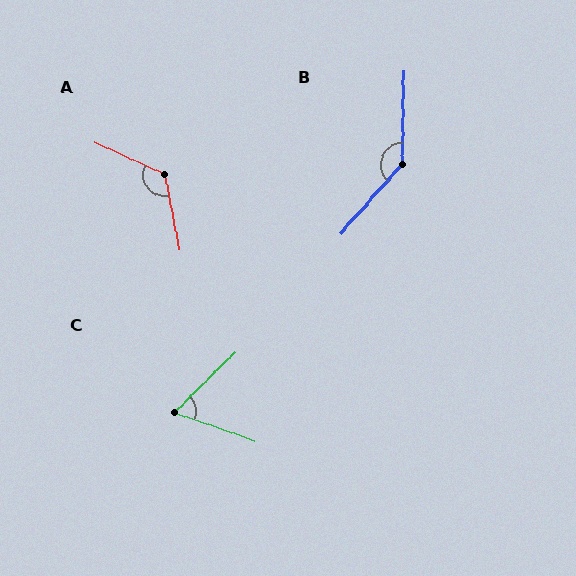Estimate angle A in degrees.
Approximately 125 degrees.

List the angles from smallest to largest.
C (64°), A (125°), B (140°).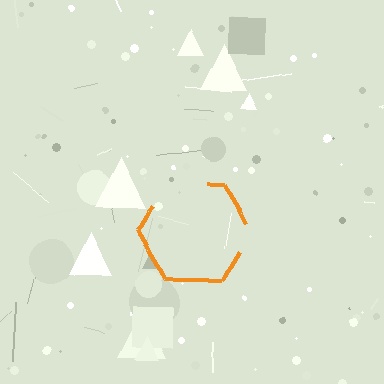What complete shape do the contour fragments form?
The contour fragments form a hexagon.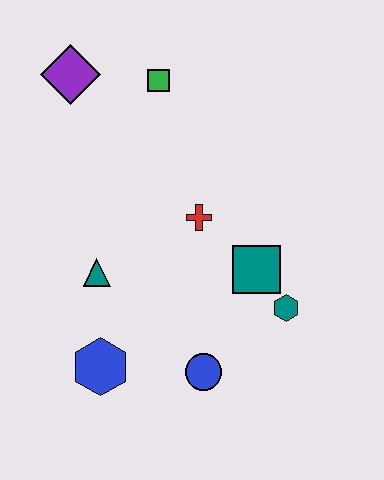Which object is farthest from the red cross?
The purple diamond is farthest from the red cross.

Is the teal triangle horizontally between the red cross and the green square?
No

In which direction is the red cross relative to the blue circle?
The red cross is above the blue circle.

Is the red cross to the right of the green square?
Yes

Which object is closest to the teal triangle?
The blue hexagon is closest to the teal triangle.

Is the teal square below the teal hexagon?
No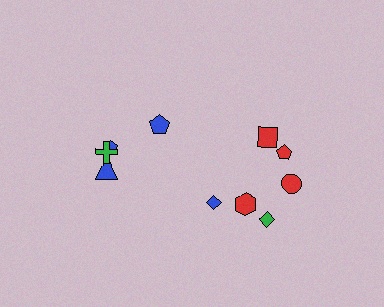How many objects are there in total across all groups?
There are 10 objects.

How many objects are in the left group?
There are 4 objects.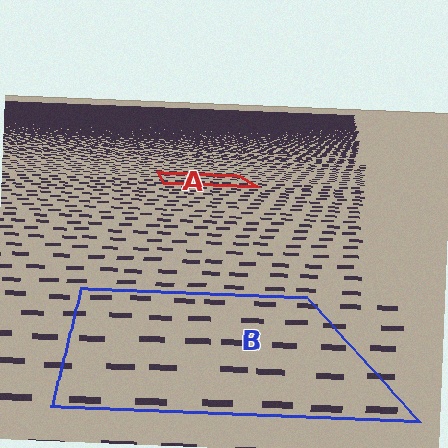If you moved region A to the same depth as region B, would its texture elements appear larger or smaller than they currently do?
They would appear larger. At a closer depth, the same texture elements are projected at a bigger on-screen size.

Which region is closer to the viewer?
Region B is closer. The texture elements there are larger and more spread out.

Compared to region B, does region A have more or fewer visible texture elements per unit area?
Region A has more texture elements per unit area — they are packed more densely because it is farther away.